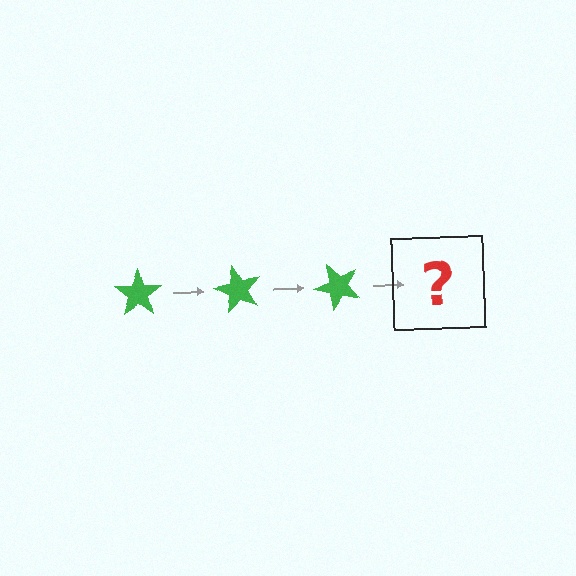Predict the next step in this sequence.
The next step is a green star rotated 180 degrees.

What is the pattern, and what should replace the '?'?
The pattern is that the star rotates 60 degrees each step. The '?' should be a green star rotated 180 degrees.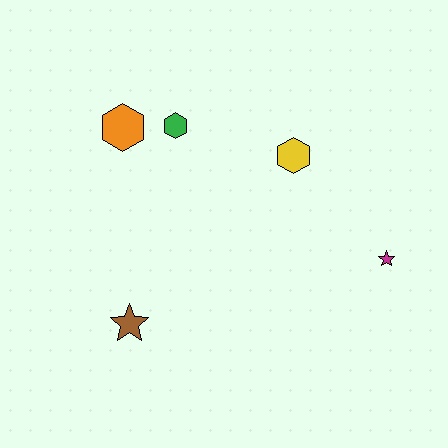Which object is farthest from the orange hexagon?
The magenta star is farthest from the orange hexagon.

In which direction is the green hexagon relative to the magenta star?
The green hexagon is to the left of the magenta star.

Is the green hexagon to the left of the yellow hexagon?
Yes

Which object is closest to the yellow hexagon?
The green hexagon is closest to the yellow hexagon.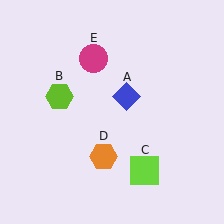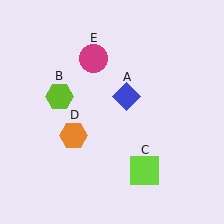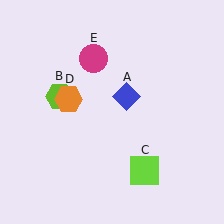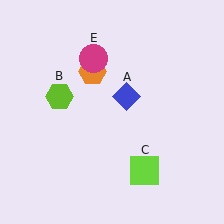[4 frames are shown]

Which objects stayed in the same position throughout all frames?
Blue diamond (object A) and lime hexagon (object B) and lime square (object C) and magenta circle (object E) remained stationary.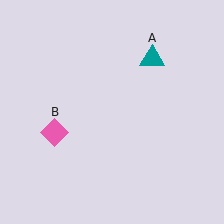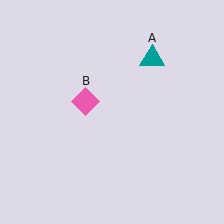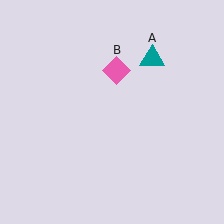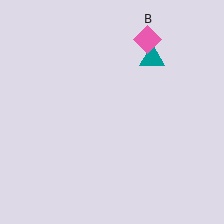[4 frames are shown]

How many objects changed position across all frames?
1 object changed position: pink diamond (object B).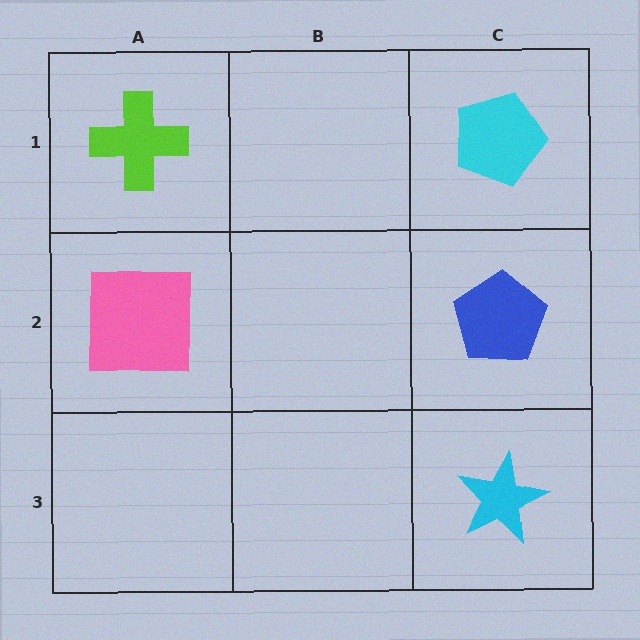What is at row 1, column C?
A cyan pentagon.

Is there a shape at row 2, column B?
No, that cell is empty.